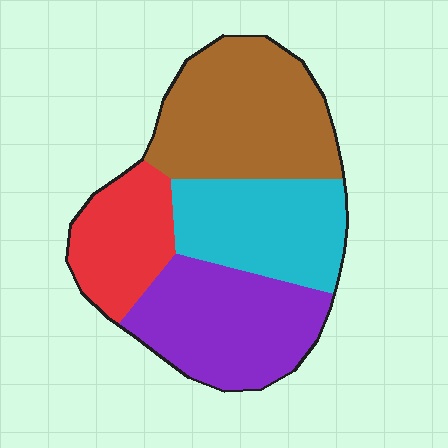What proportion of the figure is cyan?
Cyan takes up about one quarter (1/4) of the figure.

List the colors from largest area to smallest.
From largest to smallest: brown, purple, cyan, red.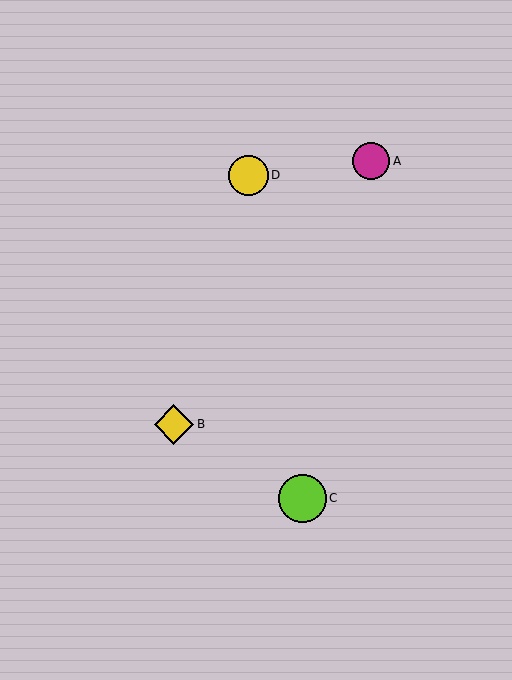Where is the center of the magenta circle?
The center of the magenta circle is at (371, 161).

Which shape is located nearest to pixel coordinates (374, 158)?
The magenta circle (labeled A) at (371, 161) is nearest to that location.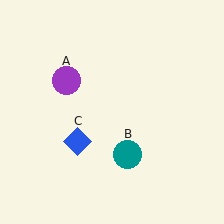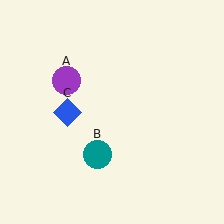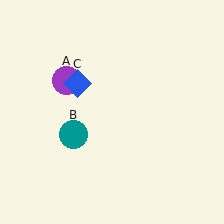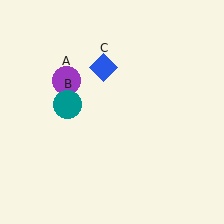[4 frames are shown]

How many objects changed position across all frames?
2 objects changed position: teal circle (object B), blue diamond (object C).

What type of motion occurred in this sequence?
The teal circle (object B), blue diamond (object C) rotated clockwise around the center of the scene.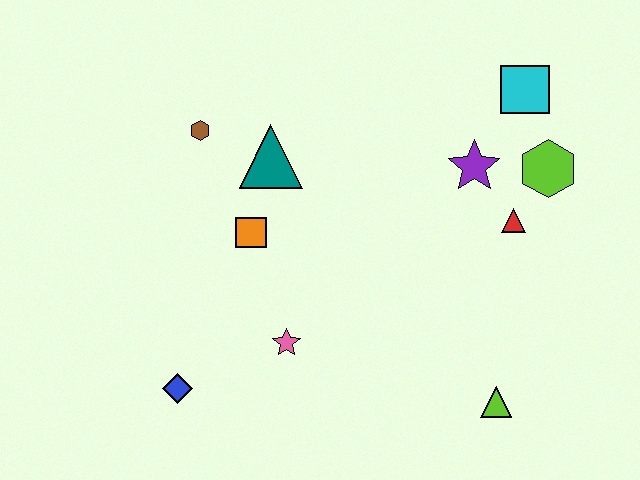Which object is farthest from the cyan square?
The blue diamond is farthest from the cyan square.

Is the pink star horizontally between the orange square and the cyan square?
Yes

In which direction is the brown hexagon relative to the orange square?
The brown hexagon is above the orange square.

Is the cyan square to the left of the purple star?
No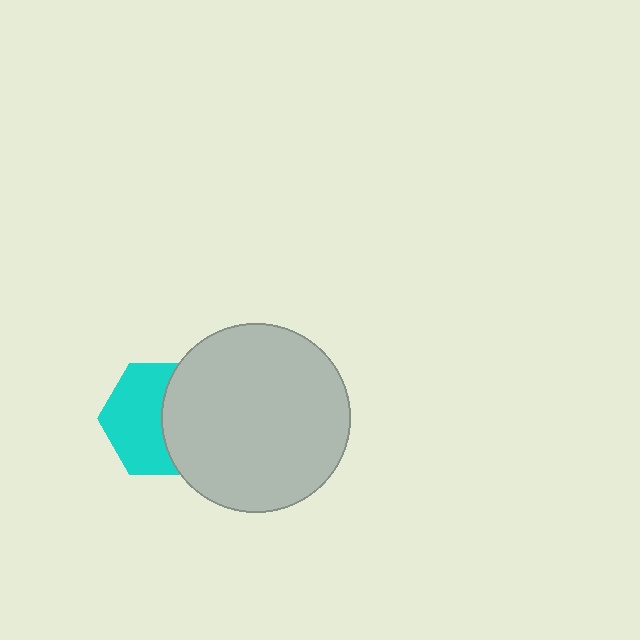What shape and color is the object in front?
The object in front is a light gray circle.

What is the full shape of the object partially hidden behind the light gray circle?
The partially hidden object is a cyan hexagon.